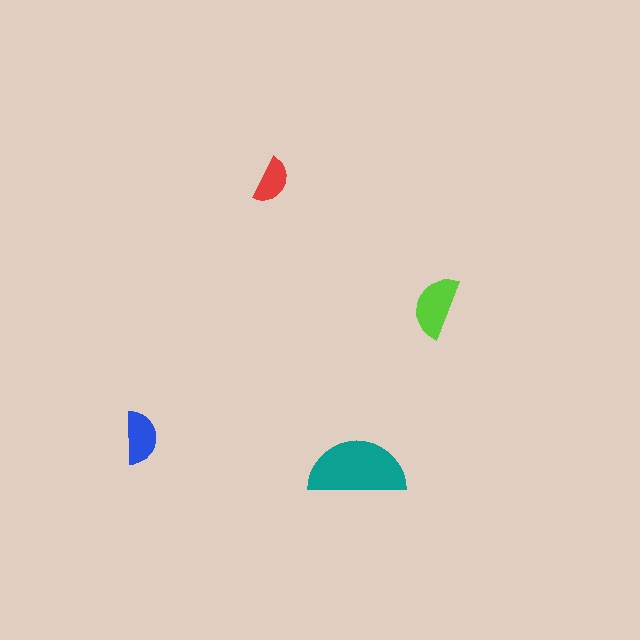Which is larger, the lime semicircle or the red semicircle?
The lime one.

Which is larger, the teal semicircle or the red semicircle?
The teal one.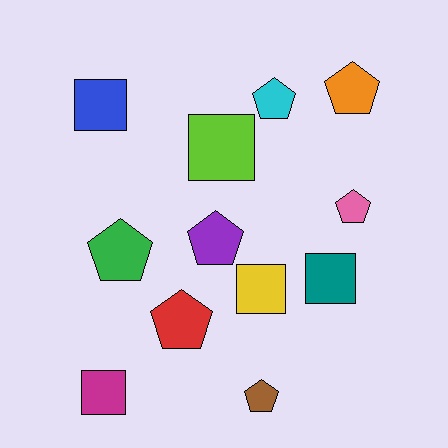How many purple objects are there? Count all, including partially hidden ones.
There is 1 purple object.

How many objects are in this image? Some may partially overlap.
There are 12 objects.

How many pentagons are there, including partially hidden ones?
There are 7 pentagons.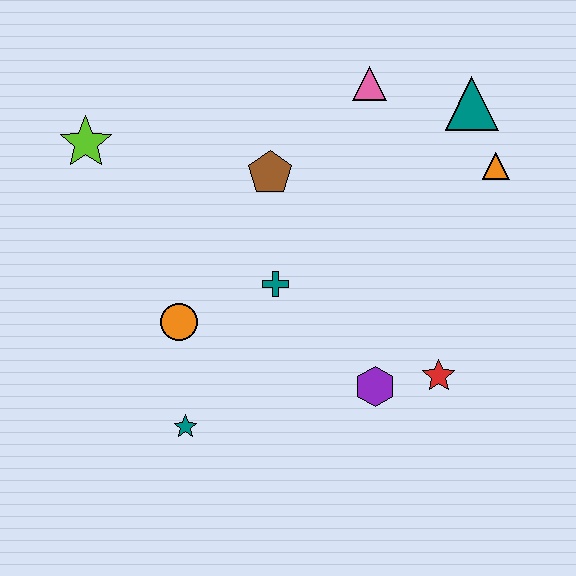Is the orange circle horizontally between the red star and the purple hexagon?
No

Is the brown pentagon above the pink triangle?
No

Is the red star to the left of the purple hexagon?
No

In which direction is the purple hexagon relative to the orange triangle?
The purple hexagon is below the orange triangle.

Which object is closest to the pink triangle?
The teal triangle is closest to the pink triangle.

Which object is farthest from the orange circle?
The teal triangle is farthest from the orange circle.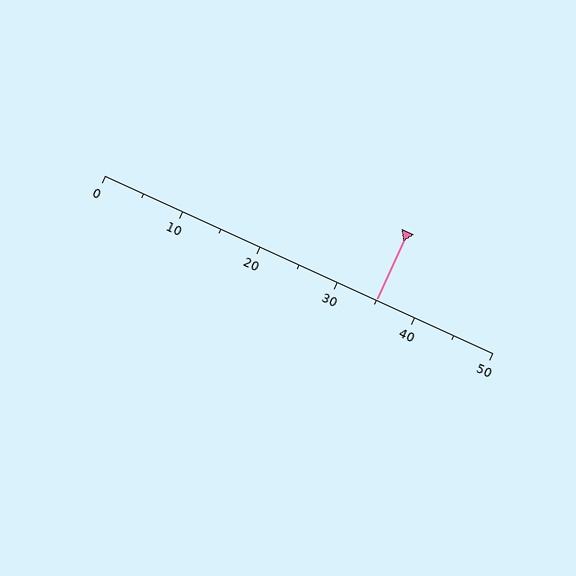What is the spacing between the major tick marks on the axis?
The major ticks are spaced 10 apart.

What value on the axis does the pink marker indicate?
The marker indicates approximately 35.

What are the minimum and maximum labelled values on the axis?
The axis runs from 0 to 50.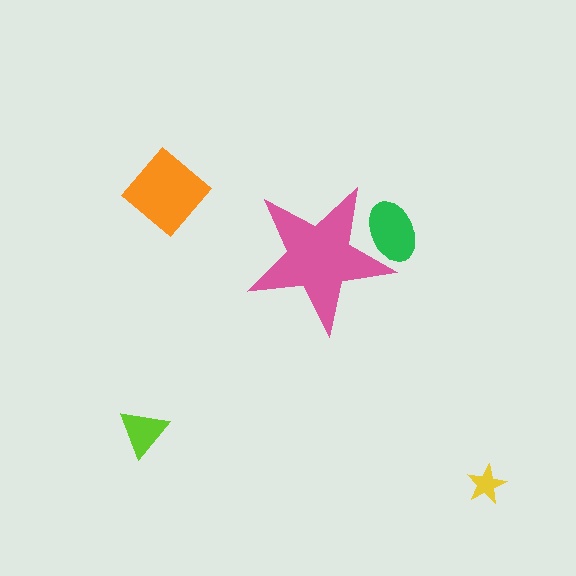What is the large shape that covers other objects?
A pink star.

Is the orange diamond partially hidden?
No, the orange diamond is fully visible.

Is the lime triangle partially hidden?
No, the lime triangle is fully visible.